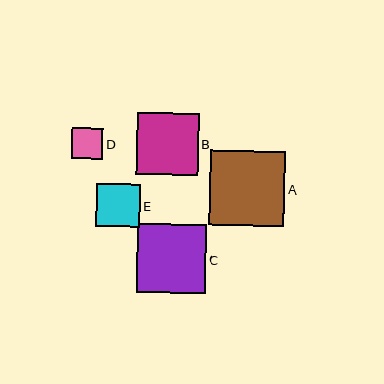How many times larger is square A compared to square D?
Square A is approximately 2.4 times the size of square D.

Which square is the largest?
Square A is the largest with a size of approximately 75 pixels.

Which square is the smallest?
Square D is the smallest with a size of approximately 31 pixels.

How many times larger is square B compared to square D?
Square B is approximately 2.0 times the size of square D.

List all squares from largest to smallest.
From largest to smallest: A, C, B, E, D.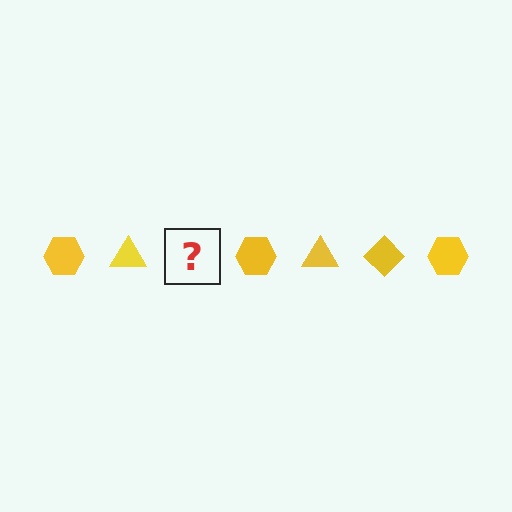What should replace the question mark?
The question mark should be replaced with a yellow diamond.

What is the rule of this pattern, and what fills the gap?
The rule is that the pattern cycles through hexagon, triangle, diamond shapes in yellow. The gap should be filled with a yellow diamond.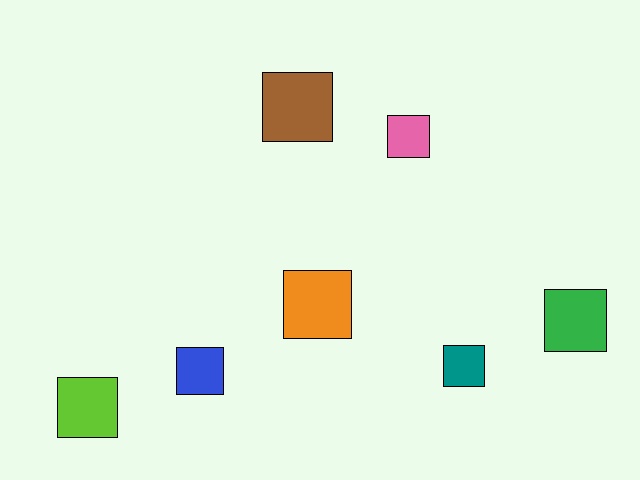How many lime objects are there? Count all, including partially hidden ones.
There is 1 lime object.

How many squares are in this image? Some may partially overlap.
There are 7 squares.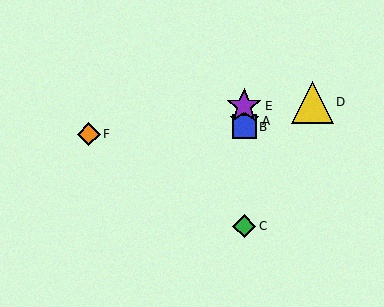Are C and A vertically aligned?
Yes, both are at x≈244.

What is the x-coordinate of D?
Object D is at x≈312.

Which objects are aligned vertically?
Objects A, B, C, E are aligned vertically.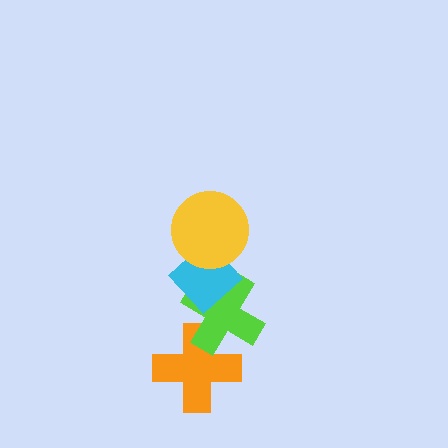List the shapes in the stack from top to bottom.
From top to bottom: the yellow circle, the cyan diamond, the lime cross, the orange cross.